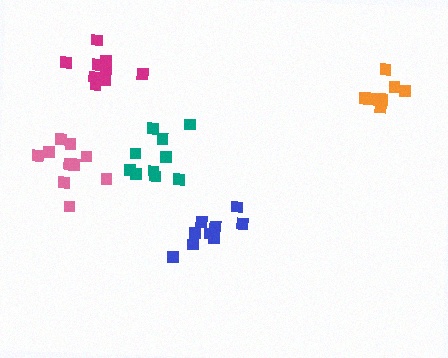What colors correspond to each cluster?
The clusters are colored: teal, blue, magenta, pink, orange.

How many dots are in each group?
Group 1: 10 dots, Group 2: 9 dots, Group 3: 9 dots, Group 4: 11 dots, Group 5: 9 dots (48 total).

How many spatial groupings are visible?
There are 5 spatial groupings.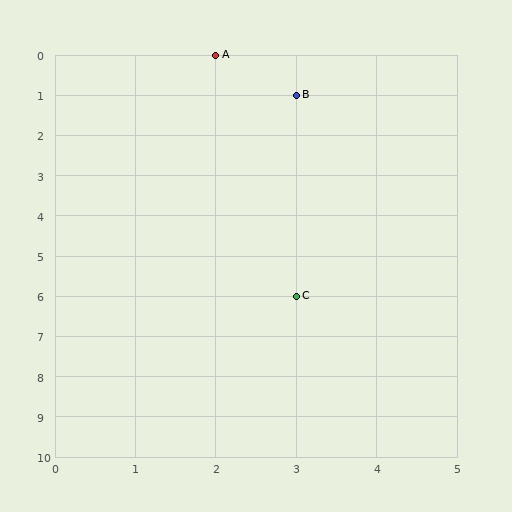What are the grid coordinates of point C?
Point C is at grid coordinates (3, 6).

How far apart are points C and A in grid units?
Points C and A are 1 column and 6 rows apart (about 6.1 grid units diagonally).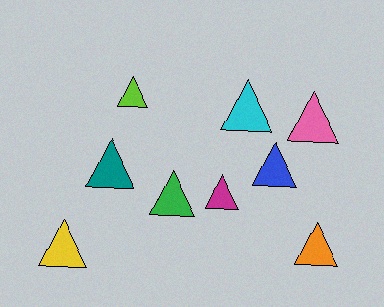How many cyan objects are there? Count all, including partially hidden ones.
There is 1 cyan object.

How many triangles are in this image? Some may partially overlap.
There are 9 triangles.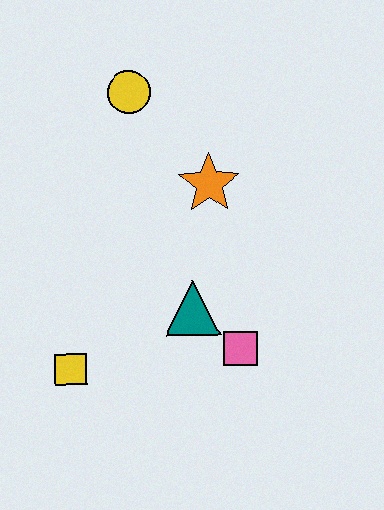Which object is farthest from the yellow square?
The yellow circle is farthest from the yellow square.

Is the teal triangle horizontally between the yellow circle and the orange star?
Yes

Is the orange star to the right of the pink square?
No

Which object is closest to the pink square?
The teal triangle is closest to the pink square.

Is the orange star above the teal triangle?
Yes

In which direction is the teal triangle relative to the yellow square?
The teal triangle is to the right of the yellow square.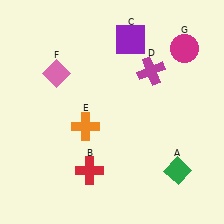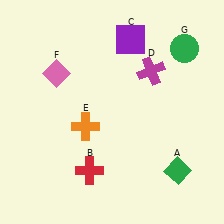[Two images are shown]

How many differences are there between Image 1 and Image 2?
There is 1 difference between the two images.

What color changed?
The circle (G) changed from magenta in Image 1 to green in Image 2.